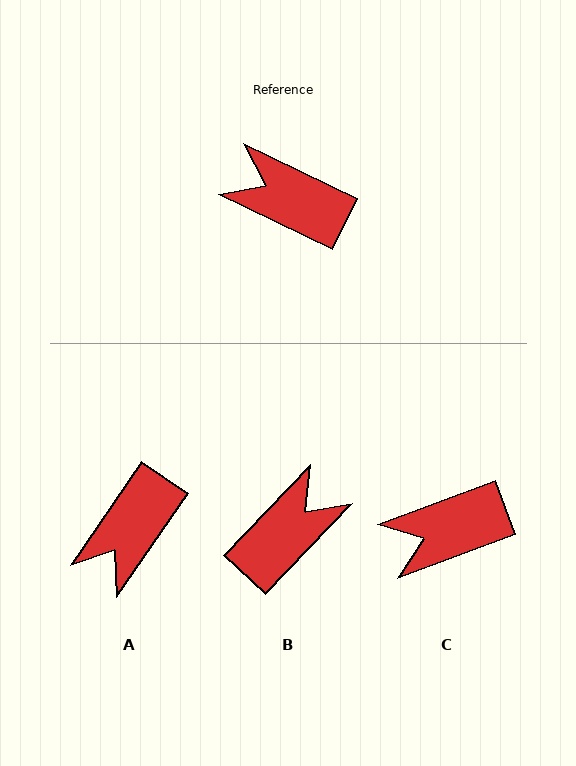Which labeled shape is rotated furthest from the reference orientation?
B, about 108 degrees away.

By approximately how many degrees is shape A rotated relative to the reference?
Approximately 81 degrees counter-clockwise.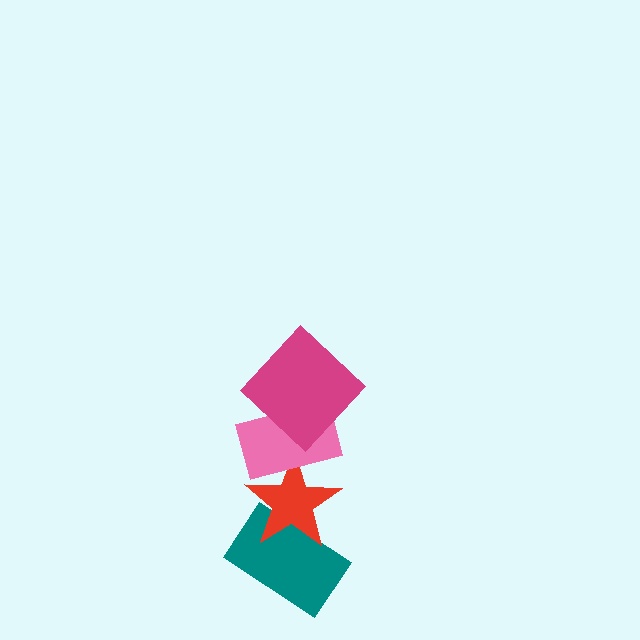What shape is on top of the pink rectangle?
The magenta diamond is on top of the pink rectangle.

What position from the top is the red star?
The red star is 3rd from the top.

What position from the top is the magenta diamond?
The magenta diamond is 1st from the top.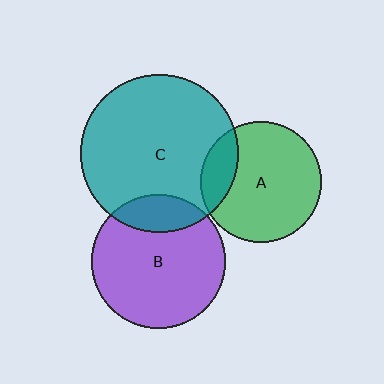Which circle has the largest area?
Circle C (teal).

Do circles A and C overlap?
Yes.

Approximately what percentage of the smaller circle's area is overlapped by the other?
Approximately 20%.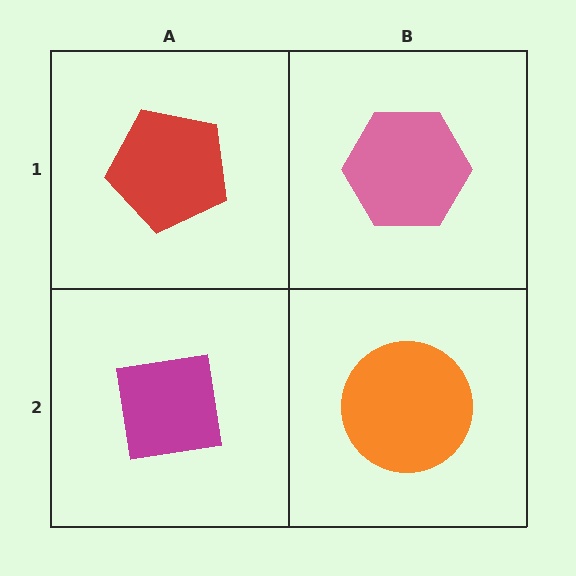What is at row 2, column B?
An orange circle.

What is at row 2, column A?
A magenta square.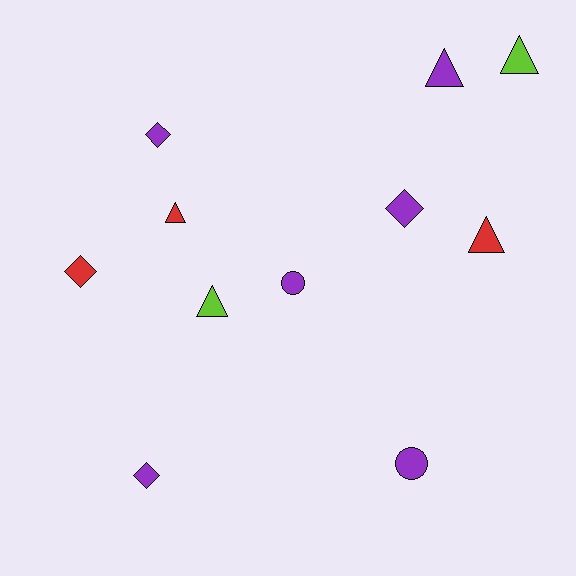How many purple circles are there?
There are 2 purple circles.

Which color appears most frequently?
Purple, with 6 objects.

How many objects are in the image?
There are 11 objects.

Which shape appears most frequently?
Triangle, with 5 objects.